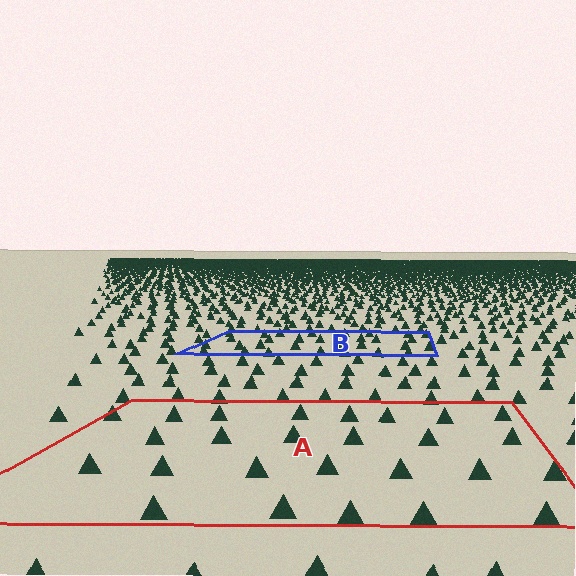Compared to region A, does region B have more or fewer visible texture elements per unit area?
Region B has more texture elements per unit area — they are packed more densely because it is farther away.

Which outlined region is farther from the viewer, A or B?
Region B is farther from the viewer — the texture elements inside it appear smaller and more densely packed.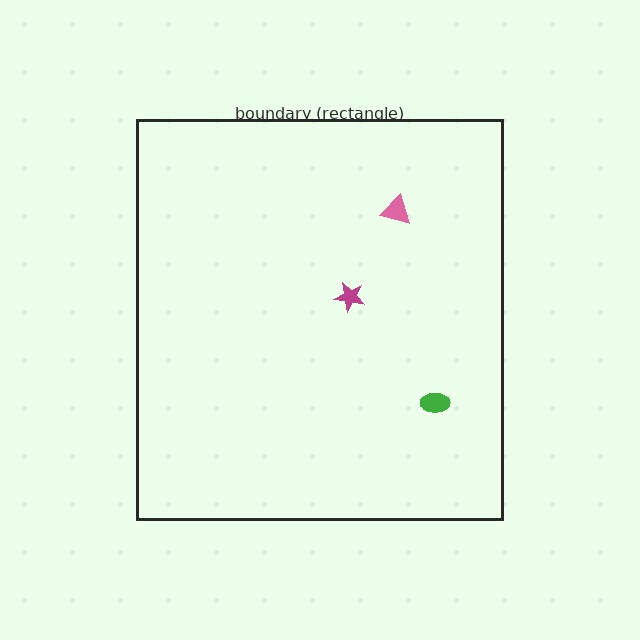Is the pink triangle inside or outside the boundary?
Inside.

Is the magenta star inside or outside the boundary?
Inside.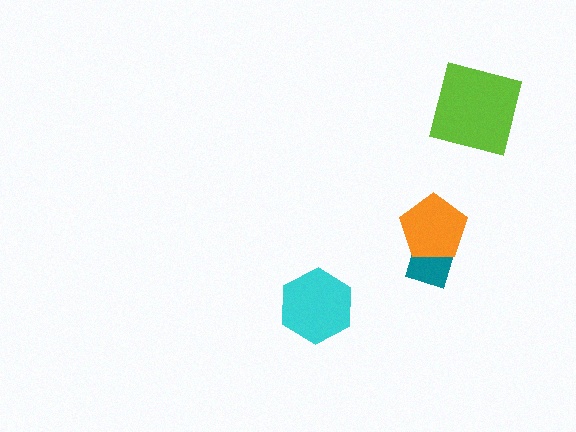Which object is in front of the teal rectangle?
The orange pentagon is in front of the teal rectangle.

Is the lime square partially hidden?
No, no other shape covers it.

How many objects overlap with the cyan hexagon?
0 objects overlap with the cyan hexagon.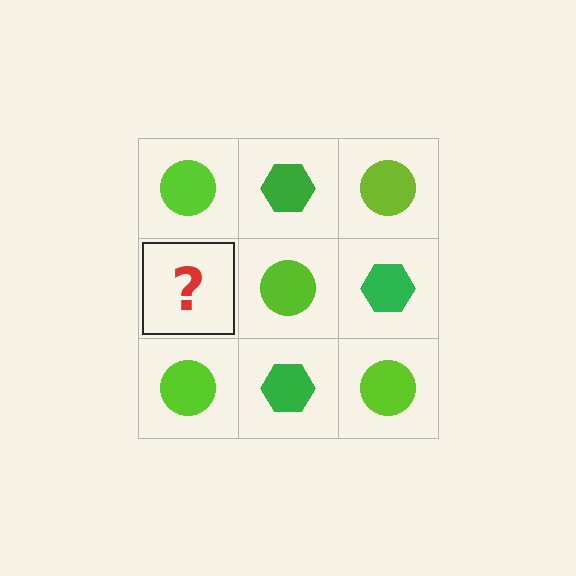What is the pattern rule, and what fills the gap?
The rule is that it alternates lime circle and green hexagon in a checkerboard pattern. The gap should be filled with a green hexagon.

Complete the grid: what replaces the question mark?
The question mark should be replaced with a green hexagon.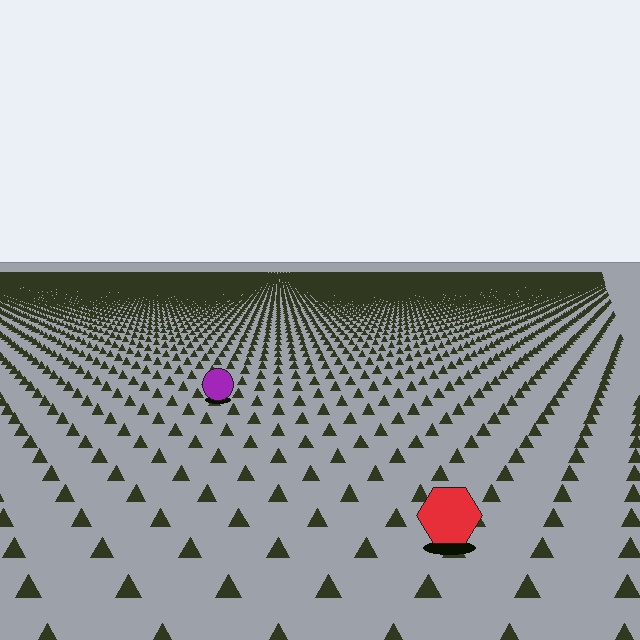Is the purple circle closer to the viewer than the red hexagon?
No. The red hexagon is closer — you can tell from the texture gradient: the ground texture is coarser near it.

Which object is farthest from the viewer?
The purple circle is farthest from the viewer. It appears smaller and the ground texture around it is denser.